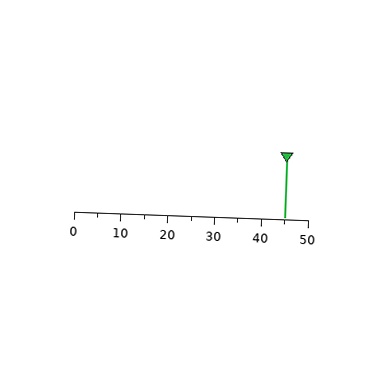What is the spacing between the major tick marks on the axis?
The major ticks are spaced 10 apart.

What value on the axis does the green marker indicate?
The marker indicates approximately 45.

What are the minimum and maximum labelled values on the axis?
The axis runs from 0 to 50.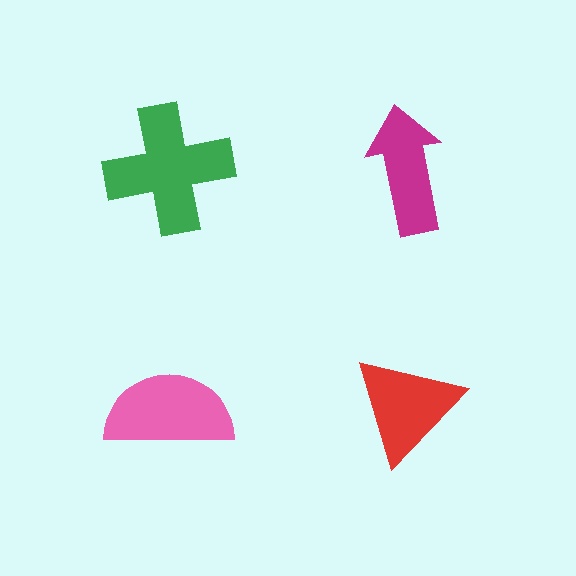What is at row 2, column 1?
A pink semicircle.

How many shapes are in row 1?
2 shapes.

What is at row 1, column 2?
A magenta arrow.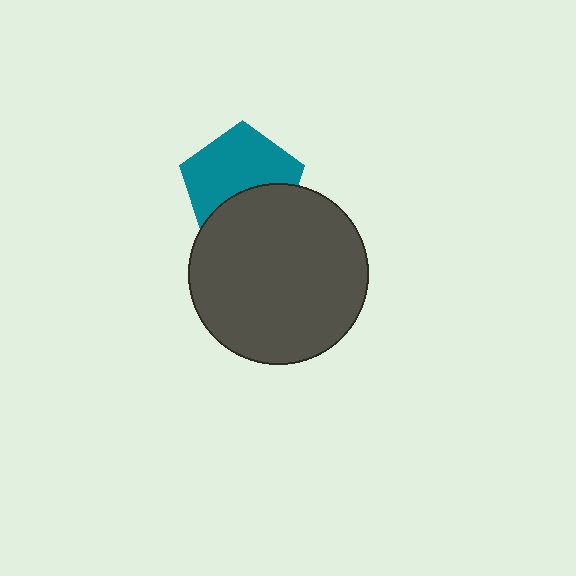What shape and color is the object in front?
The object in front is a dark gray circle.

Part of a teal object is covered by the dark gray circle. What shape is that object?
It is a pentagon.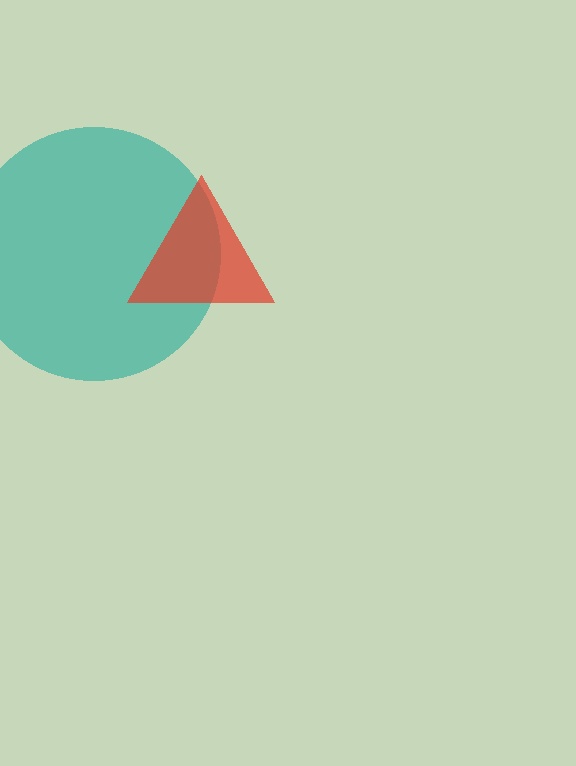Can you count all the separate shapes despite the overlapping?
Yes, there are 2 separate shapes.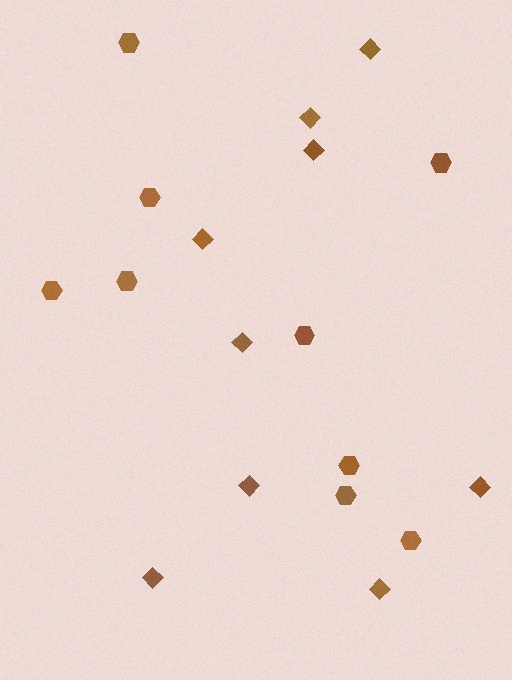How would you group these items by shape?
There are 2 groups: one group of hexagons (9) and one group of diamonds (9).